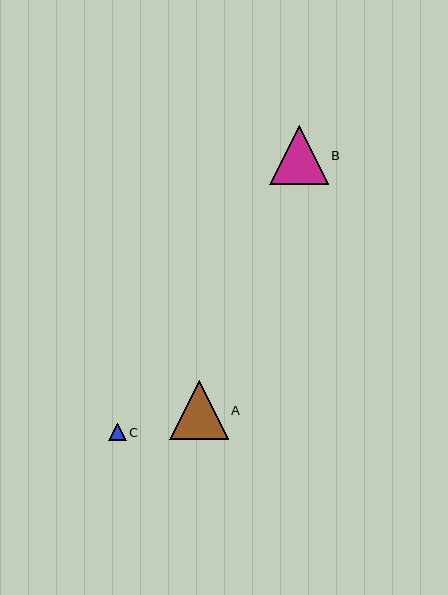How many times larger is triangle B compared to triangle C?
Triangle B is approximately 3.4 times the size of triangle C.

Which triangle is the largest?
Triangle A is the largest with a size of approximately 59 pixels.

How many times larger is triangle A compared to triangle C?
Triangle A is approximately 3.5 times the size of triangle C.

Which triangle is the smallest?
Triangle C is the smallest with a size of approximately 17 pixels.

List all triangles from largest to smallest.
From largest to smallest: A, B, C.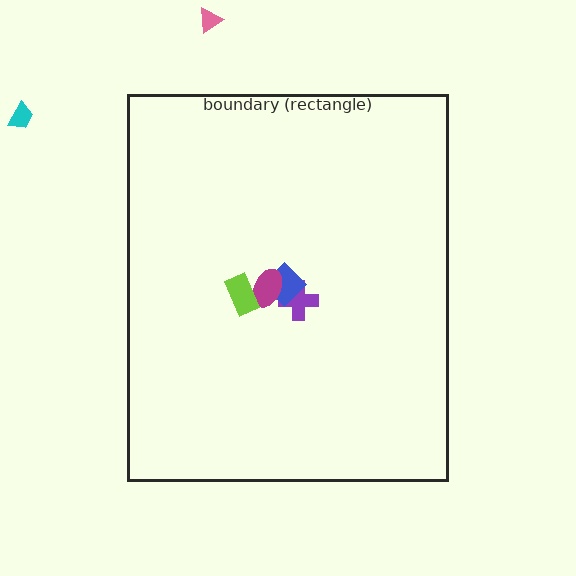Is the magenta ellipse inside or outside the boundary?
Inside.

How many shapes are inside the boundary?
4 inside, 2 outside.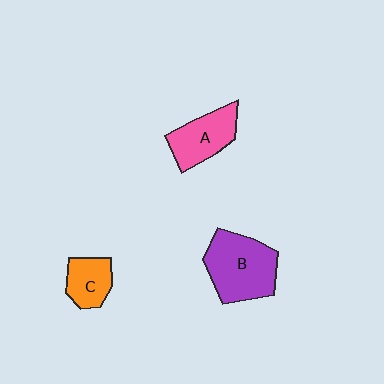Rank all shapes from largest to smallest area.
From largest to smallest: B (purple), A (pink), C (orange).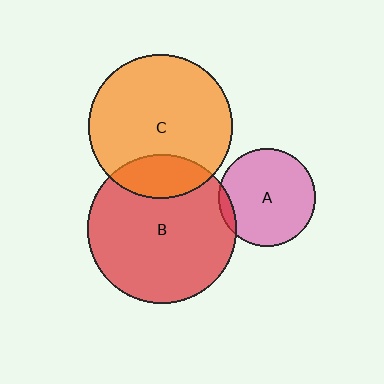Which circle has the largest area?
Circle B (red).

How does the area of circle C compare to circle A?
Approximately 2.2 times.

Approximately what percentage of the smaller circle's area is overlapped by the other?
Approximately 20%.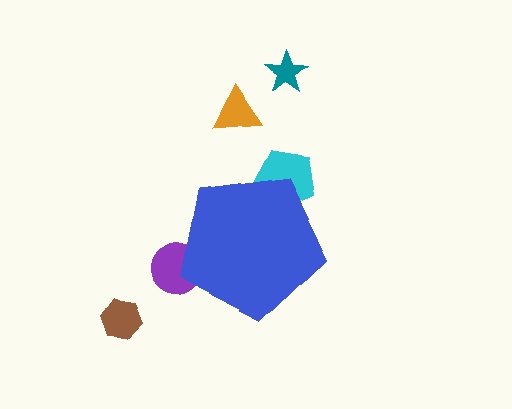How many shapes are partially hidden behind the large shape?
2 shapes are partially hidden.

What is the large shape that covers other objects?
A blue pentagon.